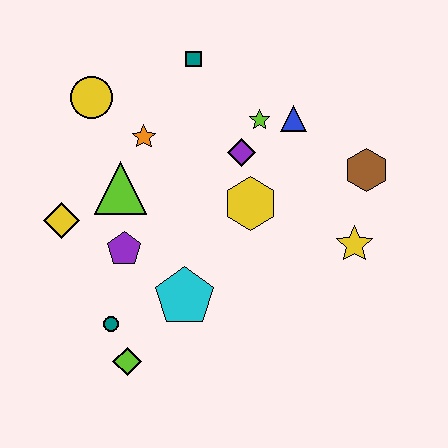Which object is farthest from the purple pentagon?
The brown hexagon is farthest from the purple pentagon.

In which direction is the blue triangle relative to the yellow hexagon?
The blue triangle is above the yellow hexagon.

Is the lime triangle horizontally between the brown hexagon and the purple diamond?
No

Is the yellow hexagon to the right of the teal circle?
Yes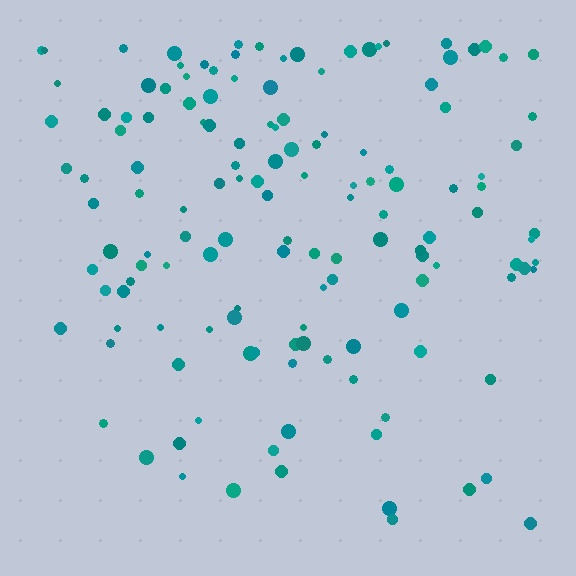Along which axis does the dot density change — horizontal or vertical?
Vertical.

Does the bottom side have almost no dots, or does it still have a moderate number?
Still a moderate number, just noticeably fewer than the top.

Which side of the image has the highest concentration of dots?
The top.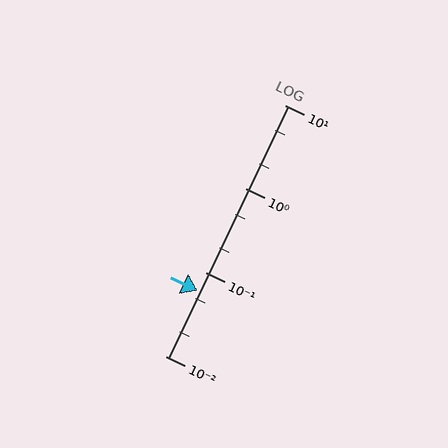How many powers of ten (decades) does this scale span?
The scale spans 3 decades, from 0.01 to 10.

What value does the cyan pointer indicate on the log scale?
The pointer indicates approximately 0.06.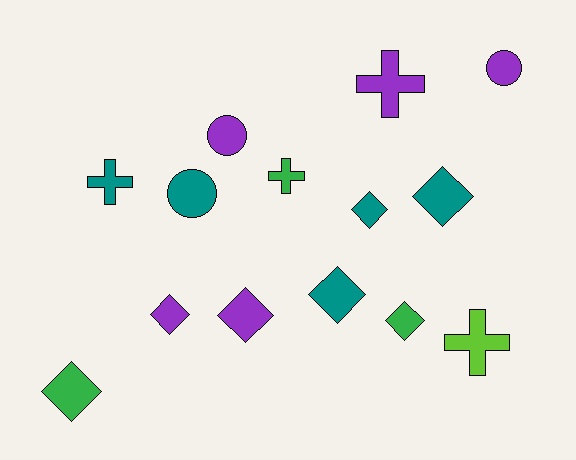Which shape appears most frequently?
Diamond, with 7 objects.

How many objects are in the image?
There are 14 objects.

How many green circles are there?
There are no green circles.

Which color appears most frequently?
Teal, with 5 objects.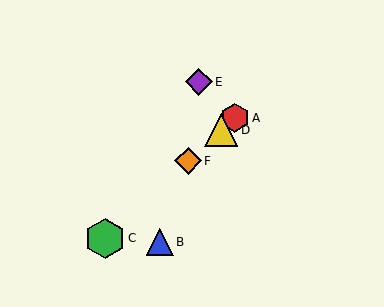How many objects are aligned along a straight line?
4 objects (A, C, D, F) are aligned along a straight line.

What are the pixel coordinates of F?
Object F is at (188, 161).